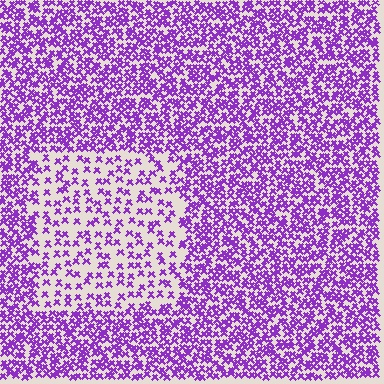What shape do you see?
I see a rectangle.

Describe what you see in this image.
The image contains small purple elements arranged at two different densities. A rectangle-shaped region is visible where the elements are less densely packed than the surrounding area.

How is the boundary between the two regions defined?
The boundary is defined by a change in element density (approximately 2.3x ratio). All elements are the same color, size, and shape.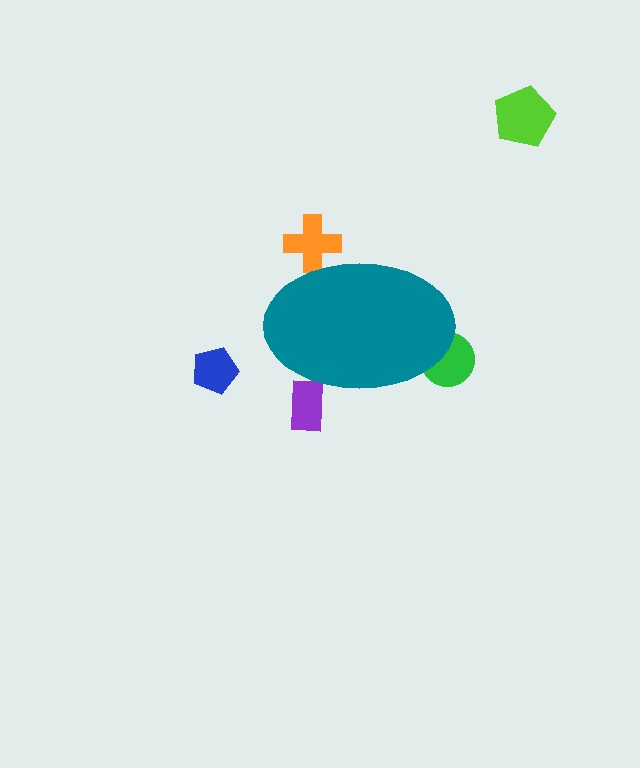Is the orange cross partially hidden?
Yes, the orange cross is partially hidden behind the teal ellipse.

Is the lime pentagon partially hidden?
No, the lime pentagon is fully visible.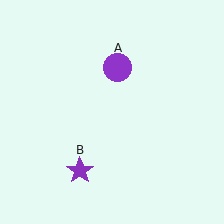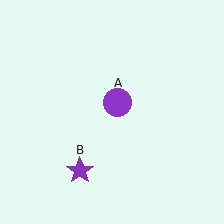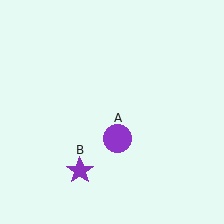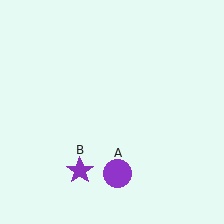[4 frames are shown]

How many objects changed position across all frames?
1 object changed position: purple circle (object A).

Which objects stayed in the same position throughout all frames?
Purple star (object B) remained stationary.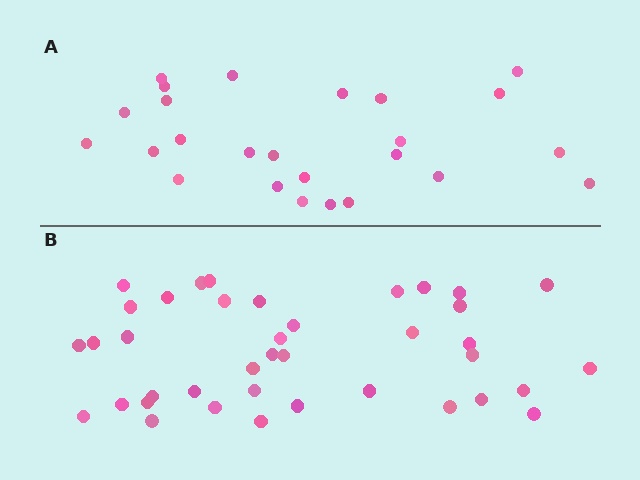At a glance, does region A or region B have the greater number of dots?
Region B (the bottom region) has more dots.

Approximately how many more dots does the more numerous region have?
Region B has approximately 15 more dots than region A.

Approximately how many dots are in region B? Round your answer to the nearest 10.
About 40 dots. (The exact count is 39, which rounds to 40.)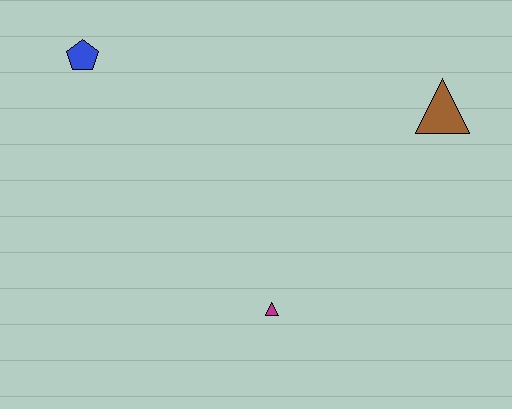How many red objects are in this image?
There are no red objects.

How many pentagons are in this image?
There is 1 pentagon.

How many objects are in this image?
There are 3 objects.